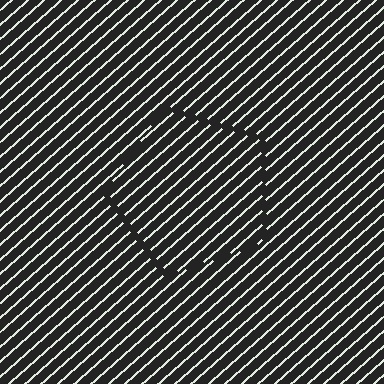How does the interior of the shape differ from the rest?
The interior of the shape contains the same grating, shifted by half a period — the contour is defined by the phase discontinuity where line-ends from the inner and outer gratings abut.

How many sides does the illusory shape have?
5 sides — the line-ends trace a pentagon.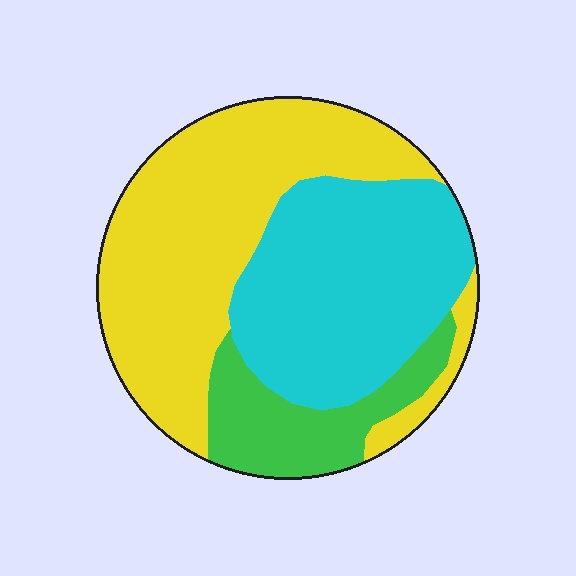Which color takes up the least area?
Green, at roughly 15%.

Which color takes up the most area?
Yellow, at roughly 50%.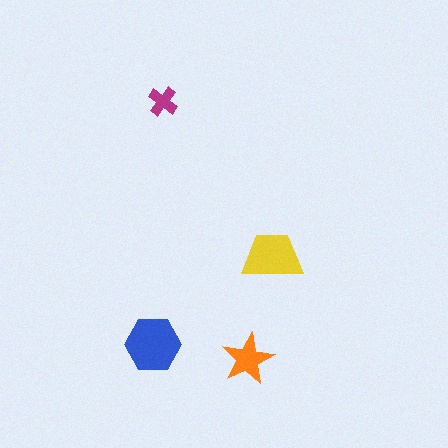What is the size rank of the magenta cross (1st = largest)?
4th.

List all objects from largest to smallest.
The blue hexagon, the yellow trapezoid, the orange star, the magenta cross.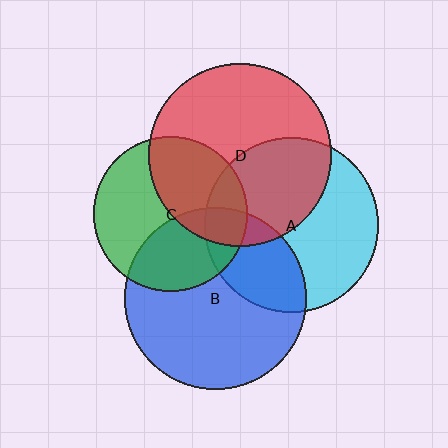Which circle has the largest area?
Circle D (red).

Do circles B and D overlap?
Yes.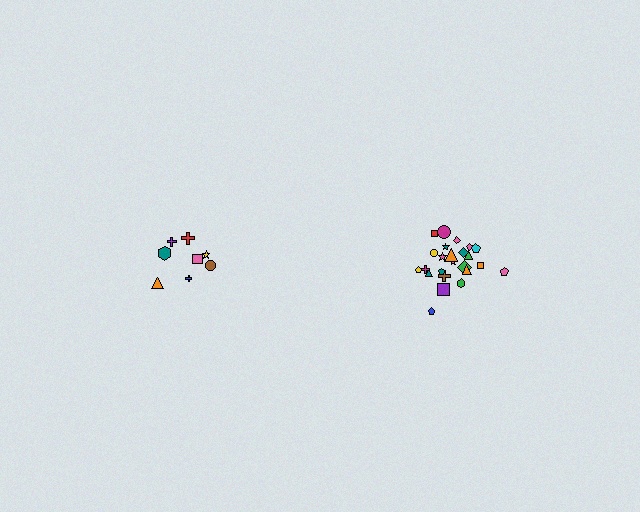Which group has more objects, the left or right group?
The right group.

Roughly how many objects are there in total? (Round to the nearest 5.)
Roughly 35 objects in total.